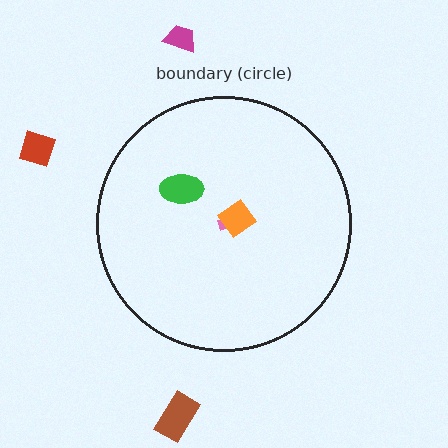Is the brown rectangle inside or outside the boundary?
Outside.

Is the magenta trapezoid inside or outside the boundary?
Outside.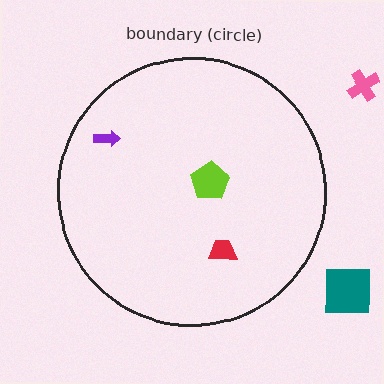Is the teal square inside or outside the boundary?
Outside.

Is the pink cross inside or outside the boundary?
Outside.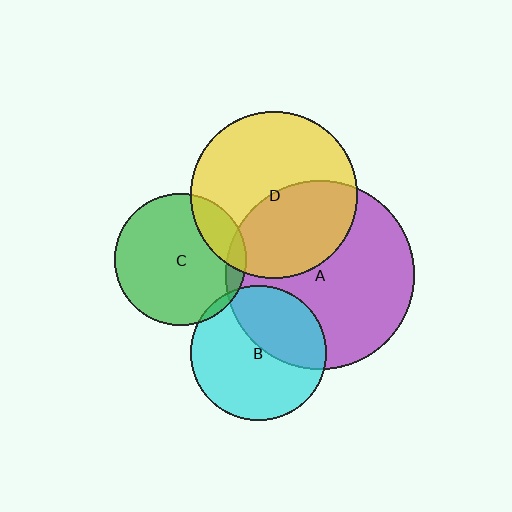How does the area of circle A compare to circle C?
Approximately 2.1 times.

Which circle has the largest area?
Circle A (purple).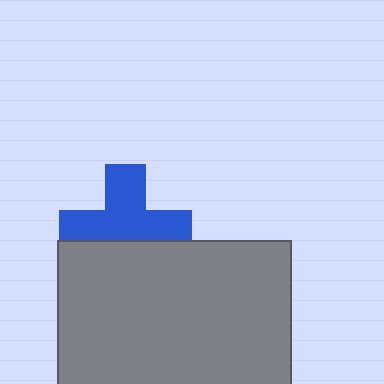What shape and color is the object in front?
The object in front is a gray rectangle.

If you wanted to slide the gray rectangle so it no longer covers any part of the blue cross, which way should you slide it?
Slide it down — that is the most direct way to separate the two shapes.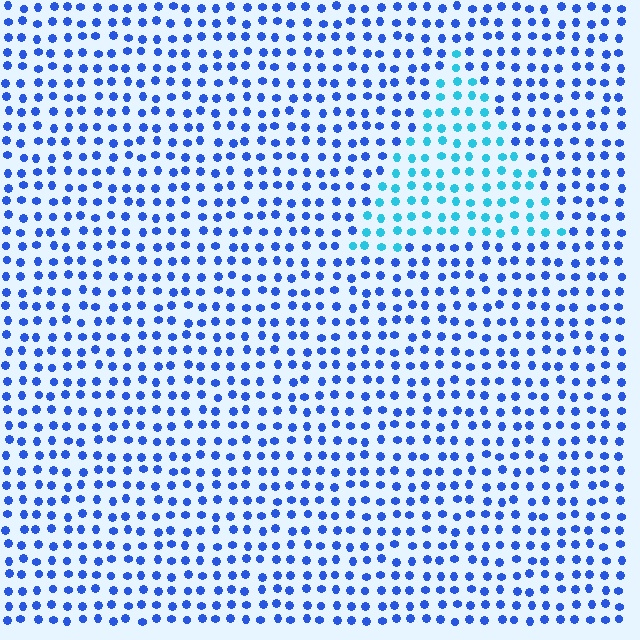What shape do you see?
I see a triangle.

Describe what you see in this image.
The image is filled with small blue elements in a uniform arrangement. A triangle-shaped region is visible where the elements are tinted to a slightly different hue, forming a subtle color boundary.